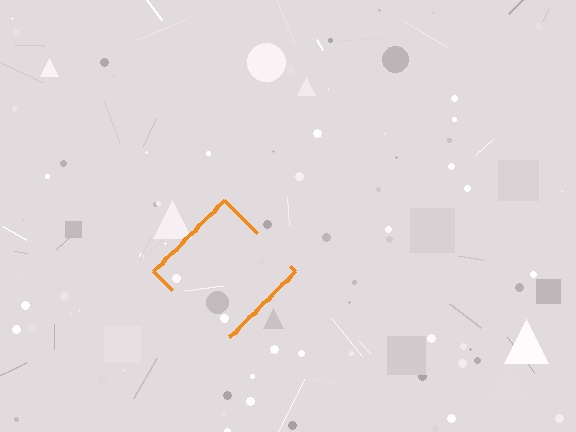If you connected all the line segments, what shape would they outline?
They would outline a diamond.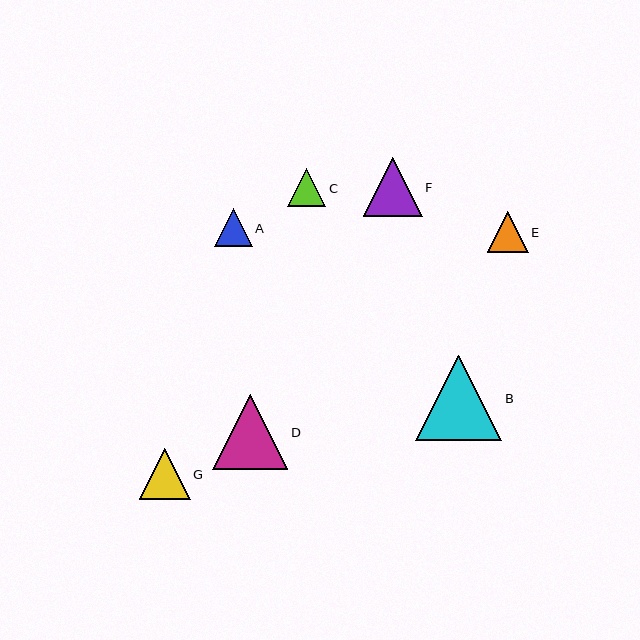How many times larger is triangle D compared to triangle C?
Triangle D is approximately 2.0 times the size of triangle C.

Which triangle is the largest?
Triangle B is the largest with a size of approximately 86 pixels.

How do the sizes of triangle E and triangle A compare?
Triangle E and triangle A are approximately the same size.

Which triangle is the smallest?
Triangle A is the smallest with a size of approximately 38 pixels.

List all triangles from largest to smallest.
From largest to smallest: B, D, F, G, E, C, A.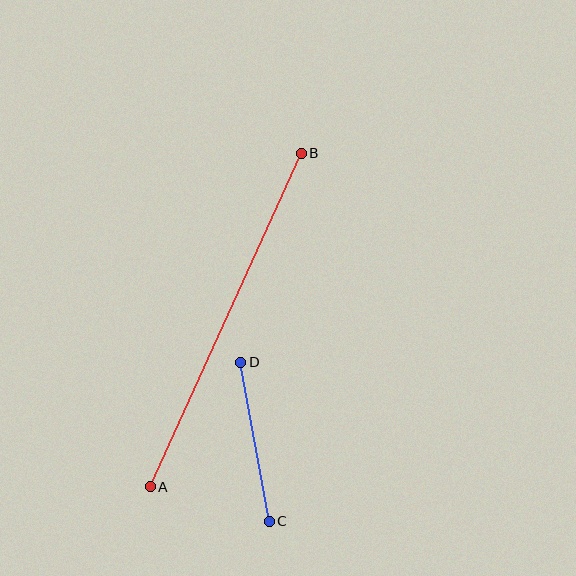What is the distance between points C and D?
The distance is approximately 162 pixels.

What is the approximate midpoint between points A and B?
The midpoint is at approximately (226, 320) pixels.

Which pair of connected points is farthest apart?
Points A and B are farthest apart.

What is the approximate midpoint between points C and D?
The midpoint is at approximately (255, 442) pixels.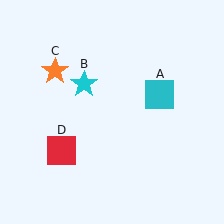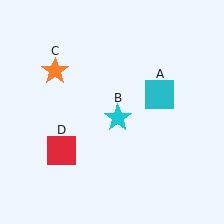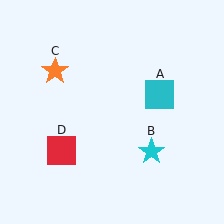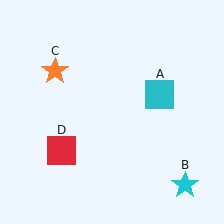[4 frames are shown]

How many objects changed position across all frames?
1 object changed position: cyan star (object B).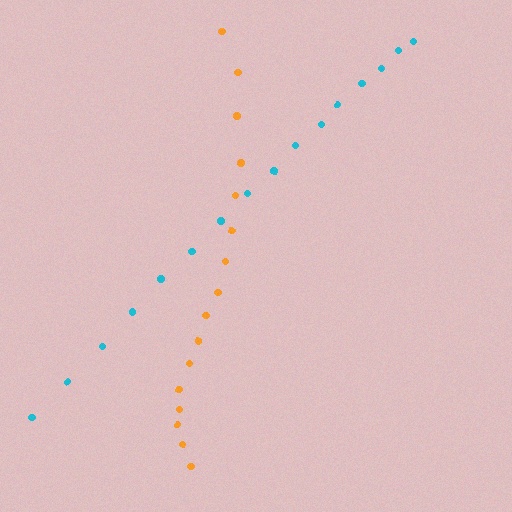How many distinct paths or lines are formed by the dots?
There are 2 distinct paths.